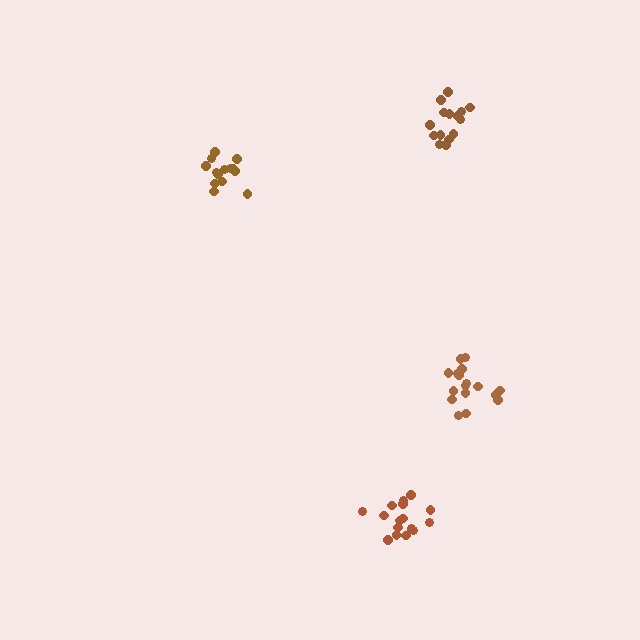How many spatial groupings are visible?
There are 4 spatial groupings.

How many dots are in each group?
Group 1: 15 dots, Group 2: 17 dots, Group 3: 17 dots, Group 4: 14 dots (63 total).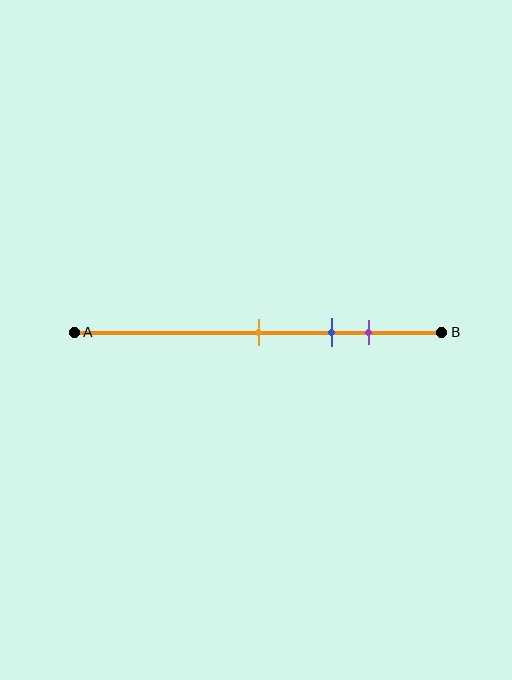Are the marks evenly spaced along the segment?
Yes, the marks are approximately evenly spaced.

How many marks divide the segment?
There are 3 marks dividing the segment.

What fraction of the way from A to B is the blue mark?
The blue mark is approximately 70% (0.7) of the way from A to B.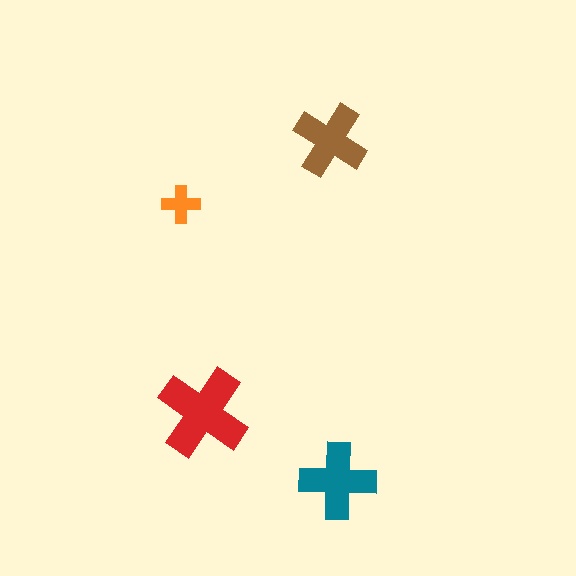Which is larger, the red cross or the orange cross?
The red one.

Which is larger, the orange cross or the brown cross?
The brown one.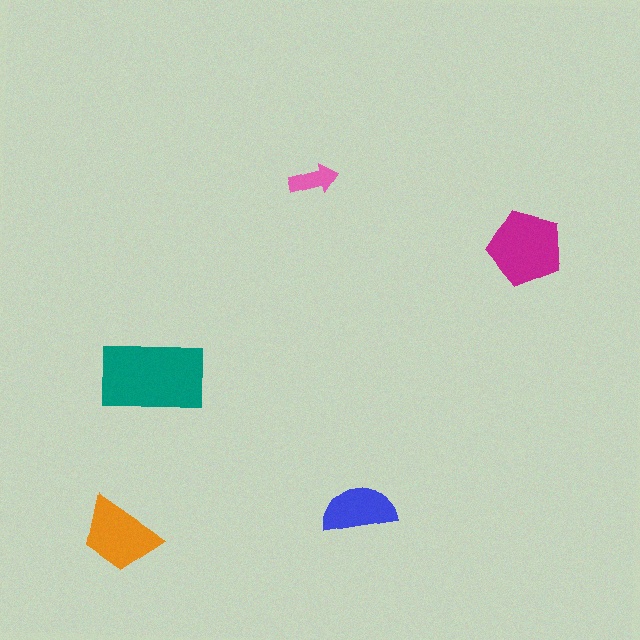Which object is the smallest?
The pink arrow.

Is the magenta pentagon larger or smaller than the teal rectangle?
Smaller.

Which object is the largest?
The teal rectangle.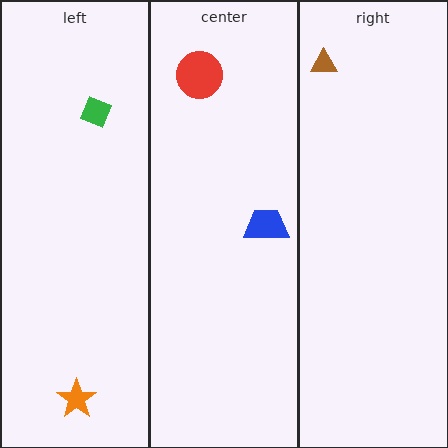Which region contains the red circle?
The center region.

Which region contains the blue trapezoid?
The center region.